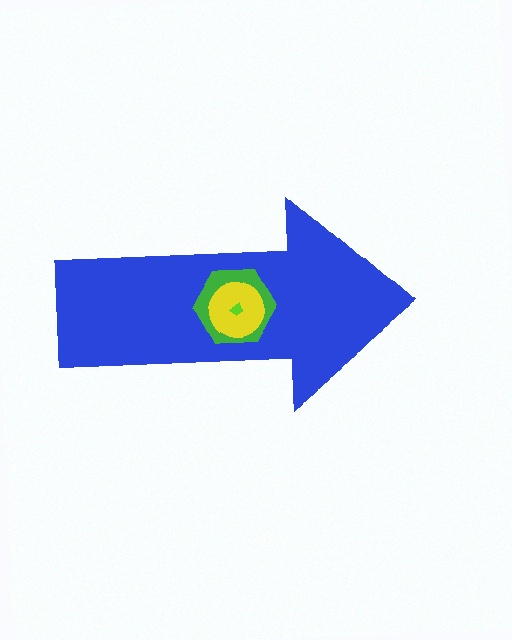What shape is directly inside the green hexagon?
The yellow circle.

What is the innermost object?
The lime trapezoid.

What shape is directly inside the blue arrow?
The green hexagon.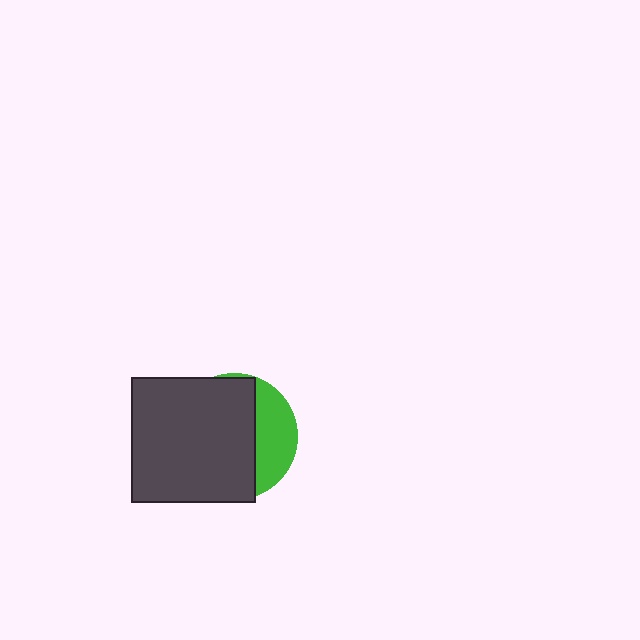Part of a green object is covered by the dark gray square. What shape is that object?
It is a circle.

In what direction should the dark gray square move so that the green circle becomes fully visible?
The dark gray square should move left. That is the shortest direction to clear the overlap and leave the green circle fully visible.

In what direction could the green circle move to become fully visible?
The green circle could move right. That would shift it out from behind the dark gray square entirely.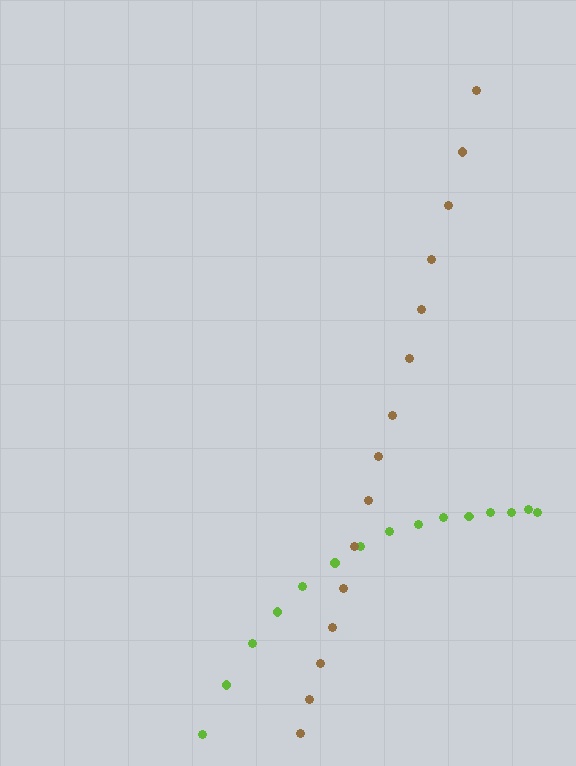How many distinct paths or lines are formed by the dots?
There are 2 distinct paths.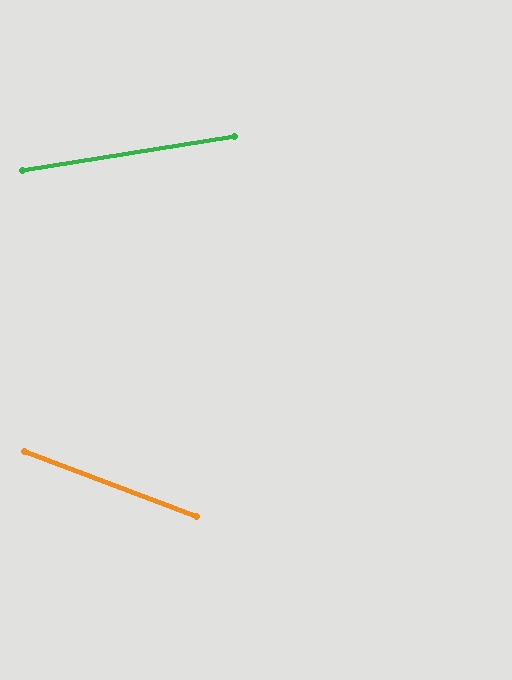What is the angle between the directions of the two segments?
Approximately 30 degrees.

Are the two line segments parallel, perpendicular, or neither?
Neither parallel nor perpendicular — they differ by about 30°.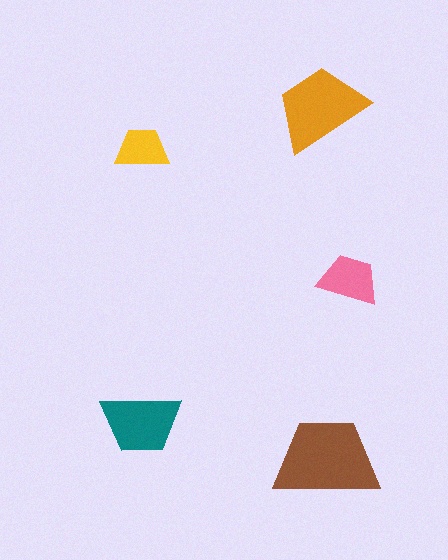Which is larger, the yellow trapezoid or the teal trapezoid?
The teal one.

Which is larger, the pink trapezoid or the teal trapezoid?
The teal one.